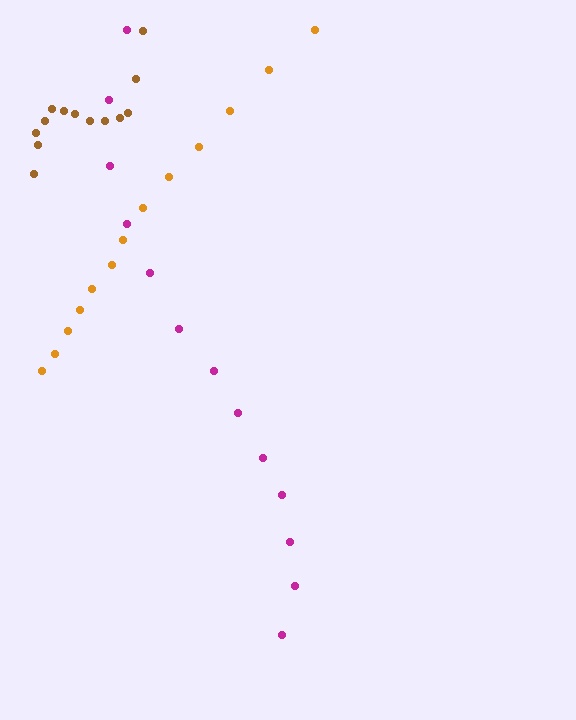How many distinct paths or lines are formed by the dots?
There are 3 distinct paths.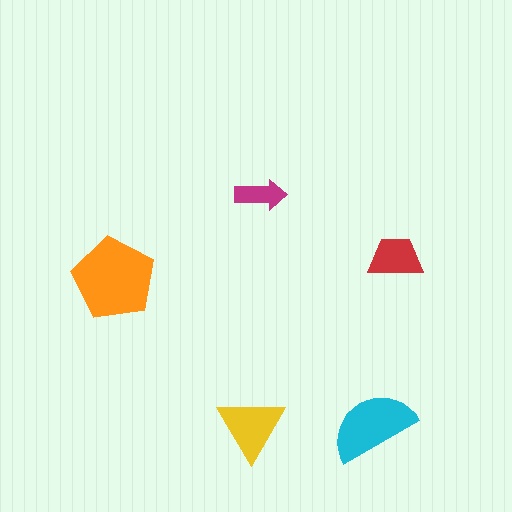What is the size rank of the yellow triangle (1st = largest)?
3rd.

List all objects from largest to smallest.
The orange pentagon, the cyan semicircle, the yellow triangle, the red trapezoid, the magenta arrow.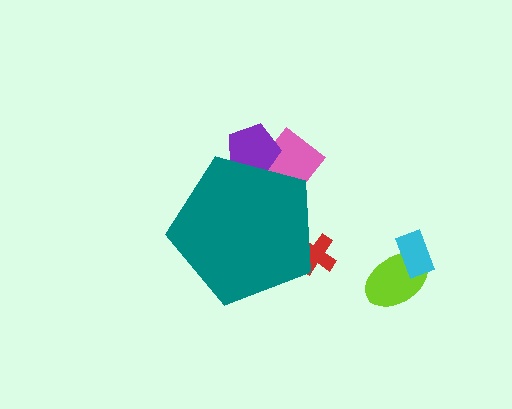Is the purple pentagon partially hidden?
Yes, the purple pentagon is partially hidden behind the teal pentagon.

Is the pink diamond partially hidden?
Yes, the pink diamond is partially hidden behind the teal pentagon.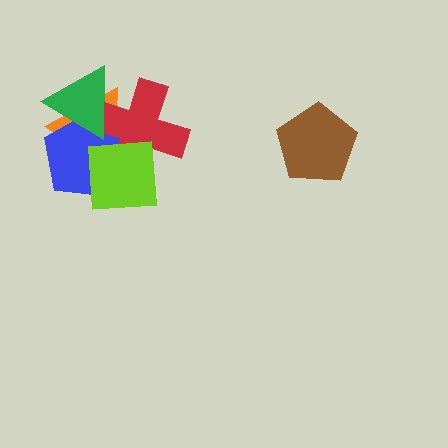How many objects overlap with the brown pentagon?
0 objects overlap with the brown pentagon.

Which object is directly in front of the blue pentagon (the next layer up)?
The red cross is directly in front of the blue pentagon.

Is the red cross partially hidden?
Yes, it is partially covered by another shape.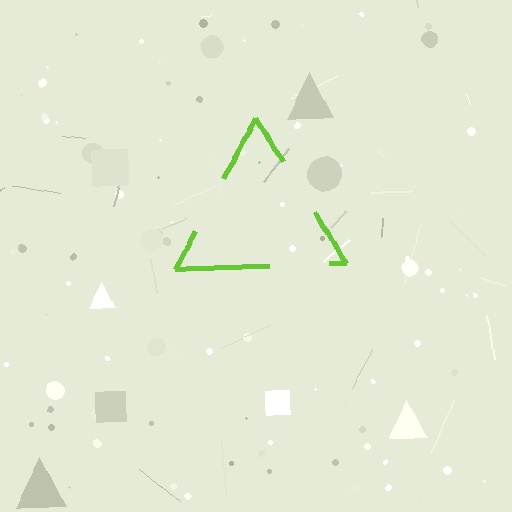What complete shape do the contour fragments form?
The contour fragments form a triangle.